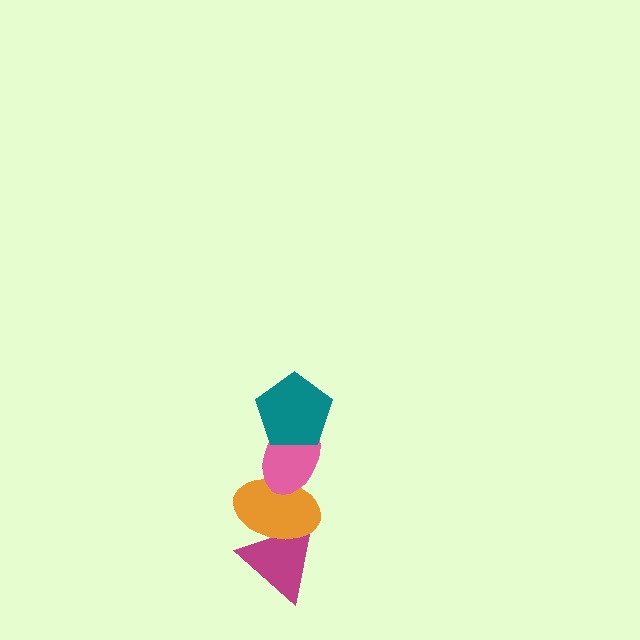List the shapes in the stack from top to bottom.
From top to bottom: the teal pentagon, the pink ellipse, the orange ellipse, the magenta triangle.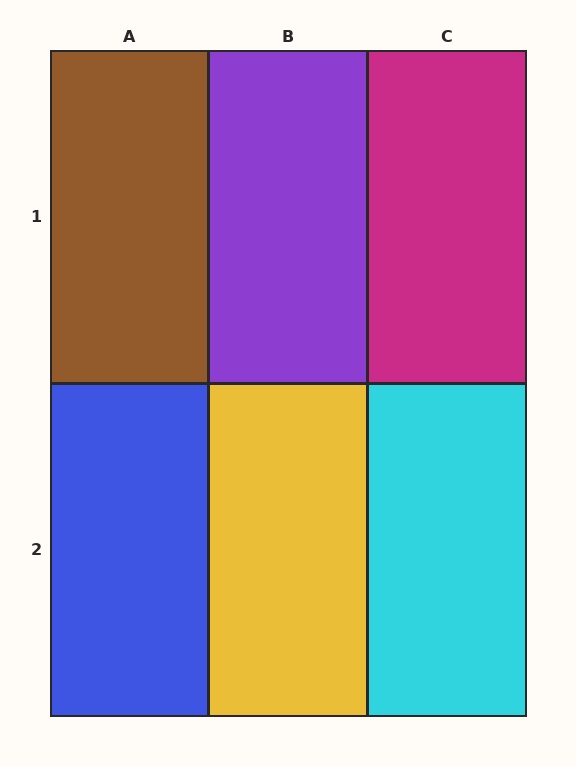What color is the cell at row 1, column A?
Brown.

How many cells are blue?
1 cell is blue.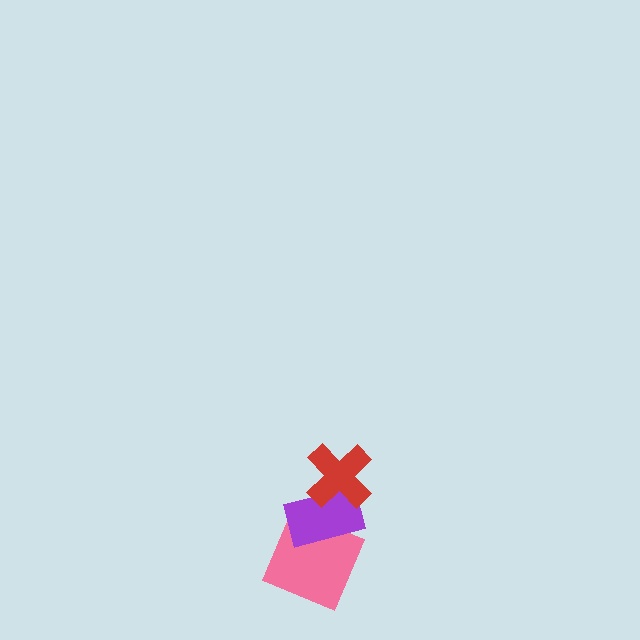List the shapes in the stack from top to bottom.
From top to bottom: the red cross, the purple rectangle, the pink square.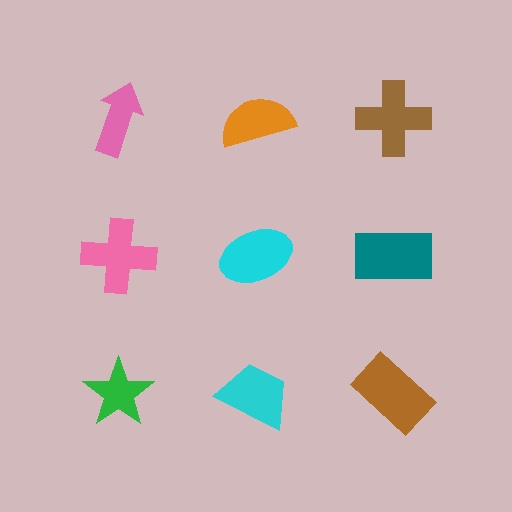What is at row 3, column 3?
A brown rectangle.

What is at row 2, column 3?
A teal rectangle.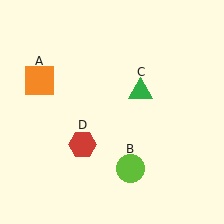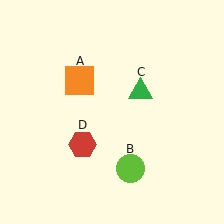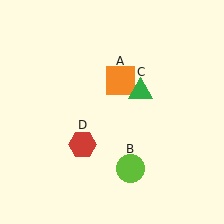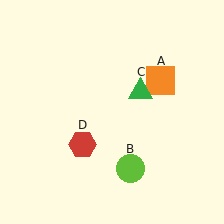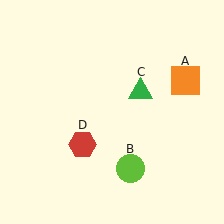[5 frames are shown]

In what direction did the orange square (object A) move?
The orange square (object A) moved right.